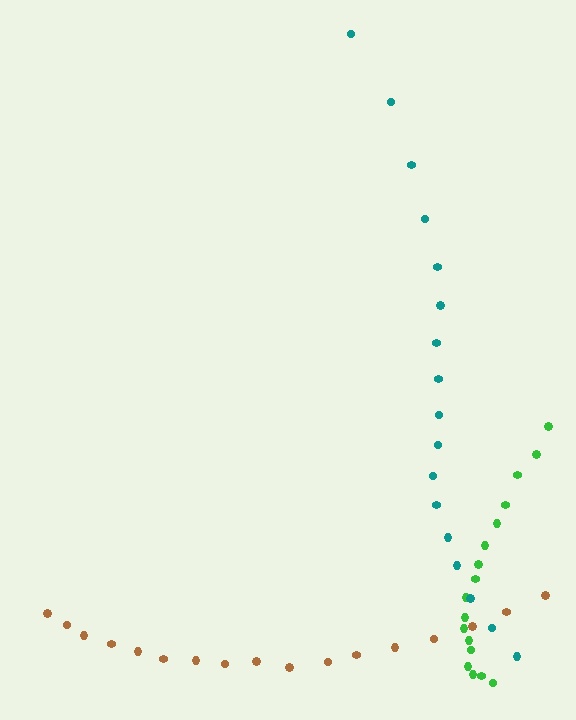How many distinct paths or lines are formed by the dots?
There are 3 distinct paths.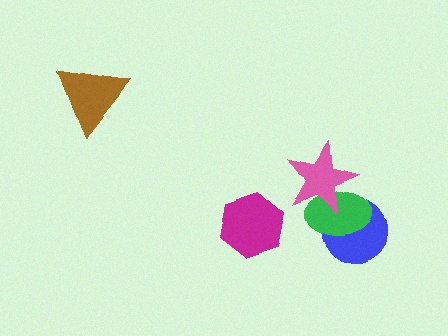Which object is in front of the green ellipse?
The pink star is in front of the green ellipse.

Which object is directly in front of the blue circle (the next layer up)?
The green ellipse is directly in front of the blue circle.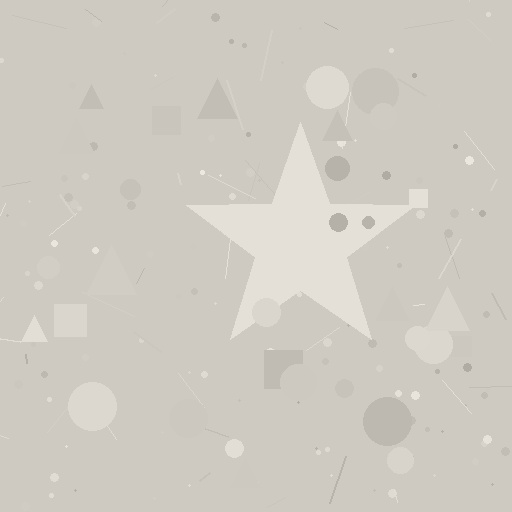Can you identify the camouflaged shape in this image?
The camouflaged shape is a star.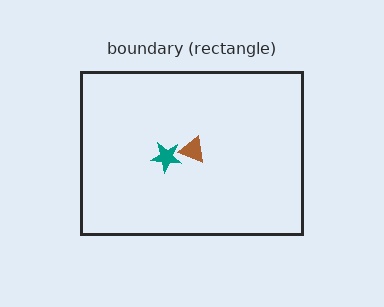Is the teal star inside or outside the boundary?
Inside.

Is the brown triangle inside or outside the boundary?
Inside.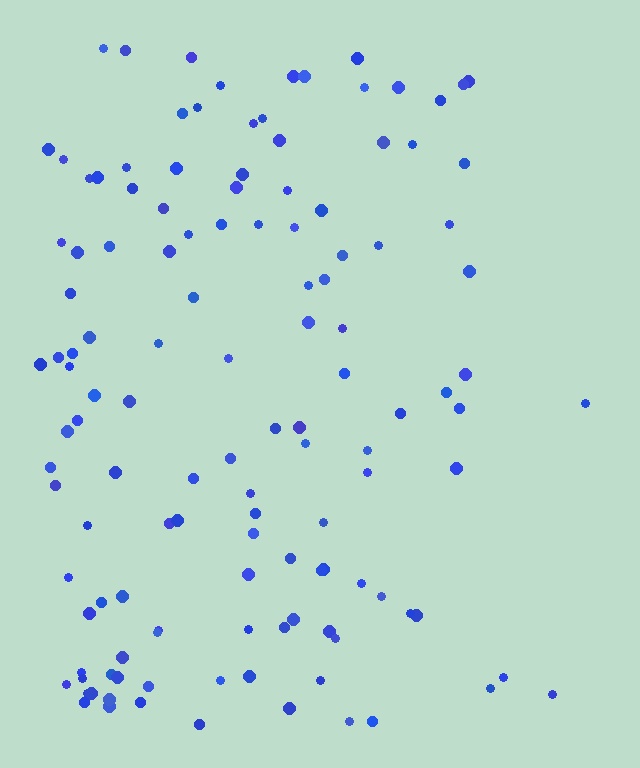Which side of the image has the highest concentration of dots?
The left.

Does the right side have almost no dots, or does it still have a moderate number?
Still a moderate number, just noticeably fewer than the left.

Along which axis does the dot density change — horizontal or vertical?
Horizontal.